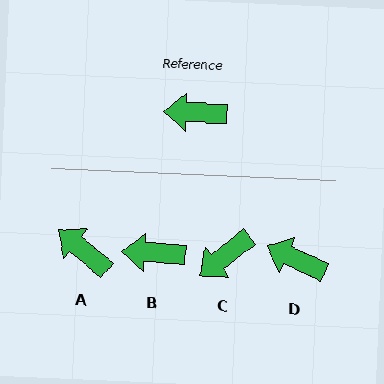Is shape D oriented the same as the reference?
No, it is off by about 22 degrees.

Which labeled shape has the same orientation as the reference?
B.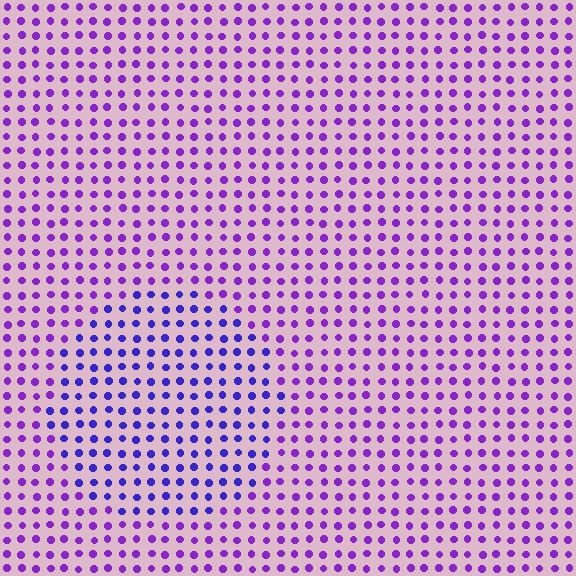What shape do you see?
I see a circle.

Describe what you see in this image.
The image is filled with small purple elements in a uniform arrangement. A circle-shaped region is visible where the elements are tinted to a slightly different hue, forming a subtle color boundary.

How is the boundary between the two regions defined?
The boundary is defined purely by a slight shift in hue (about 30 degrees). Spacing, size, and orientation are identical on both sides.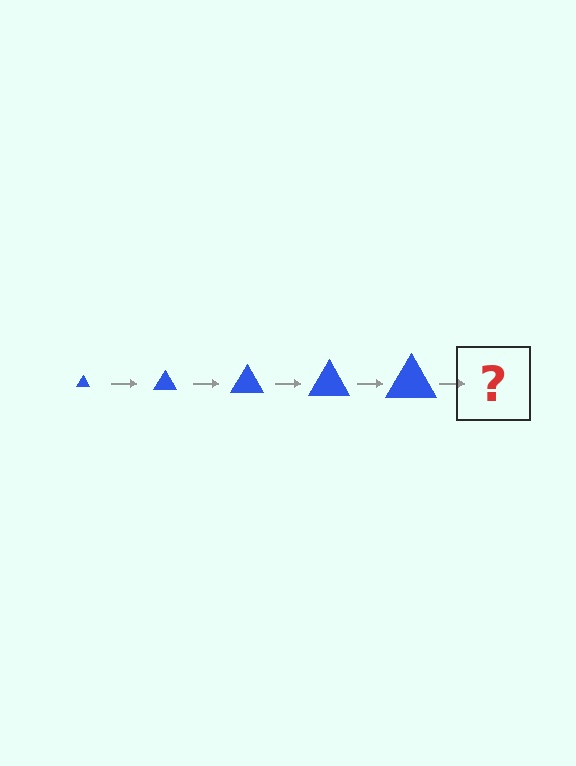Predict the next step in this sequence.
The next step is a blue triangle, larger than the previous one.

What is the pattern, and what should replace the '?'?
The pattern is that the triangle gets progressively larger each step. The '?' should be a blue triangle, larger than the previous one.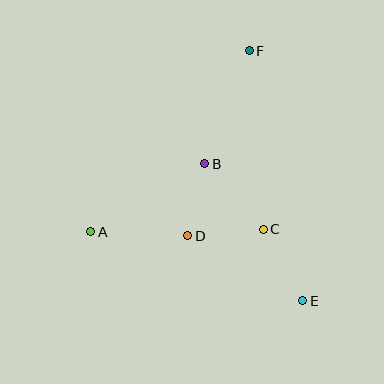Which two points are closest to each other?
Points B and D are closest to each other.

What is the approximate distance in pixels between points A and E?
The distance between A and E is approximately 223 pixels.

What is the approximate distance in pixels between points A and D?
The distance between A and D is approximately 97 pixels.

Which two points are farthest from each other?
Points E and F are farthest from each other.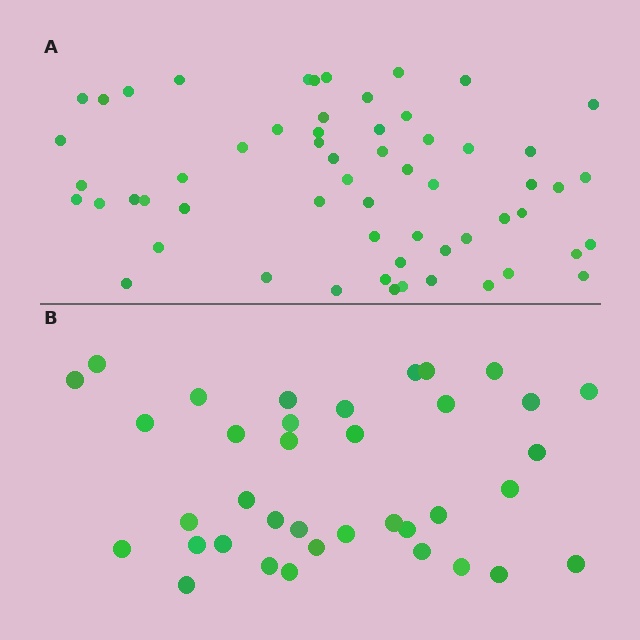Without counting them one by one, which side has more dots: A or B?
Region A (the top region) has more dots.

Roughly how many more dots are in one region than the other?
Region A has approximately 20 more dots than region B.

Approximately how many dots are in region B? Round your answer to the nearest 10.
About 40 dots. (The exact count is 37, which rounds to 40.)